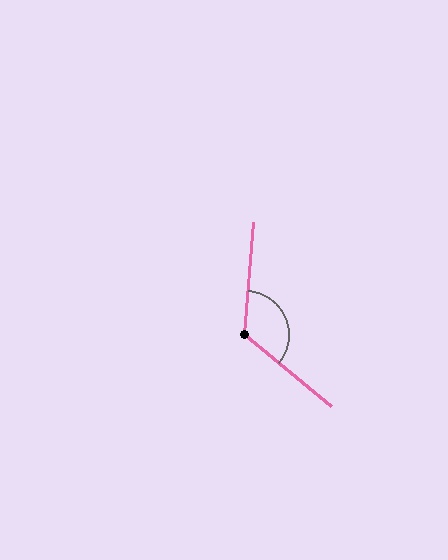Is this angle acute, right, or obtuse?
It is obtuse.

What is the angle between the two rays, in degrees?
Approximately 125 degrees.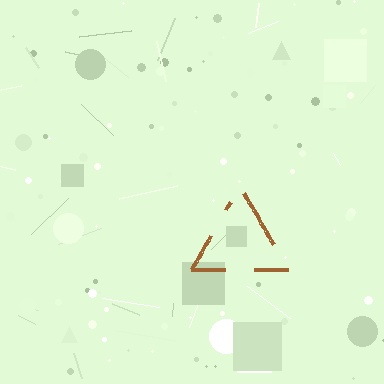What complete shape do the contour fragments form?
The contour fragments form a triangle.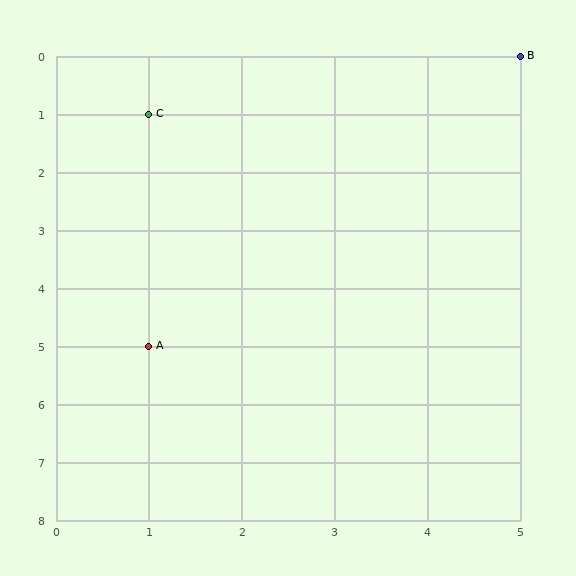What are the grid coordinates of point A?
Point A is at grid coordinates (1, 5).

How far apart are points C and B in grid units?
Points C and B are 4 columns and 1 row apart (about 4.1 grid units diagonally).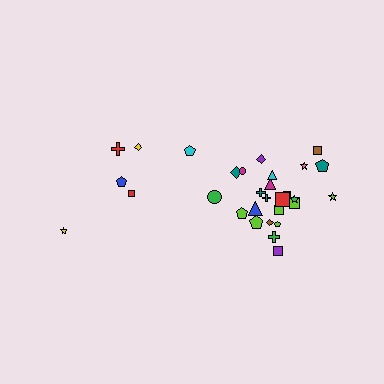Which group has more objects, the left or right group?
The right group.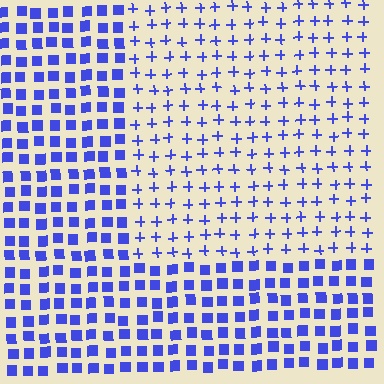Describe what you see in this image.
The image is filled with small blue elements arranged in a uniform grid. A rectangle-shaped region contains plus signs, while the surrounding area contains squares. The boundary is defined purely by the change in element shape.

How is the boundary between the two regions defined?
The boundary is defined by a change in element shape: plus signs inside vs. squares outside. All elements share the same color and spacing.